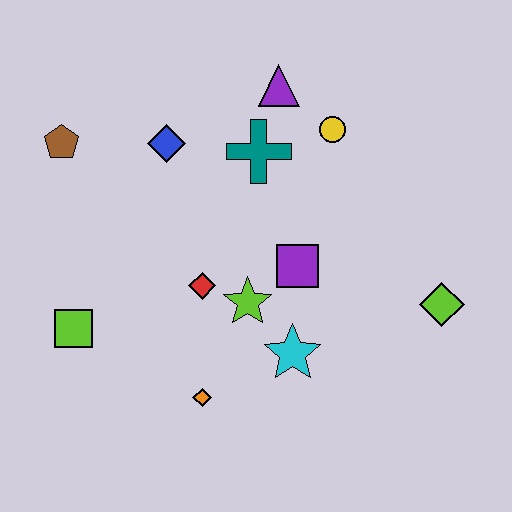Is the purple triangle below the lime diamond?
No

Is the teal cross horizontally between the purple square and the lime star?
Yes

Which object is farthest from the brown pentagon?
The lime diamond is farthest from the brown pentagon.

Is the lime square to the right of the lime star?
No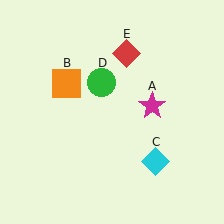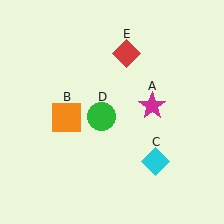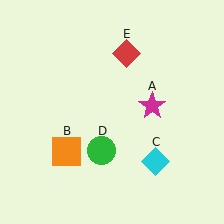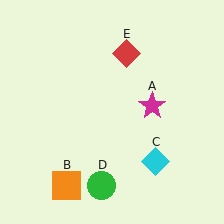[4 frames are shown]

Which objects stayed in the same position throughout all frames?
Magenta star (object A) and cyan diamond (object C) and red diamond (object E) remained stationary.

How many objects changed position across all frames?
2 objects changed position: orange square (object B), green circle (object D).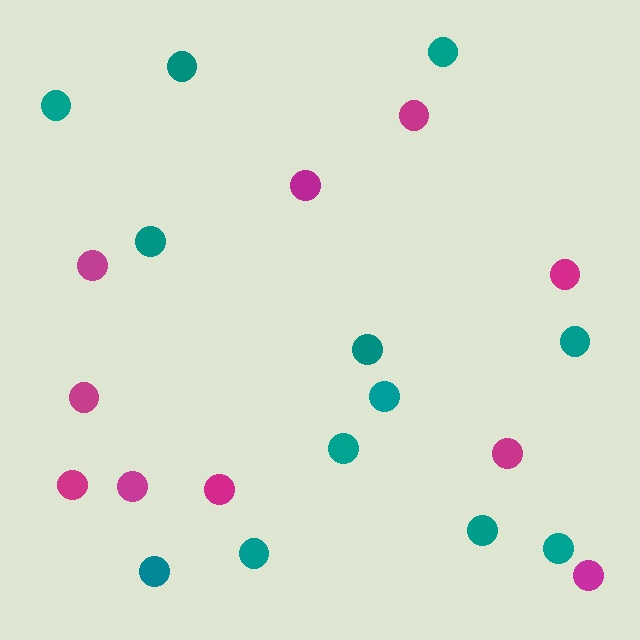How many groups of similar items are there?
There are 2 groups: one group of magenta circles (10) and one group of teal circles (12).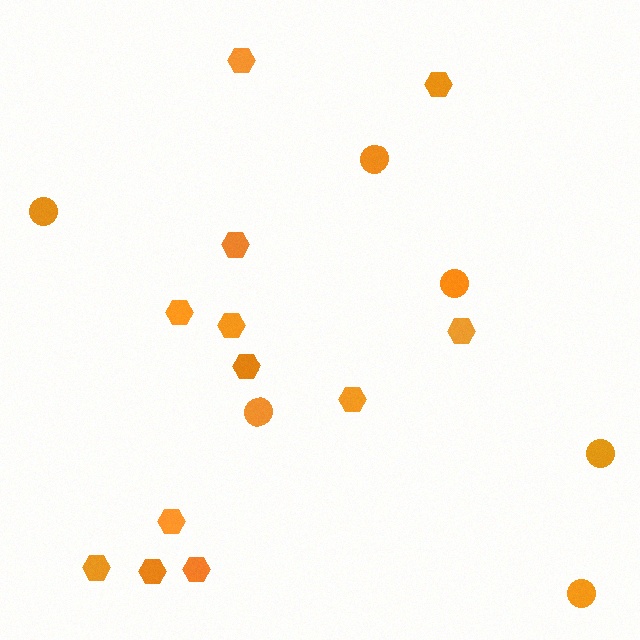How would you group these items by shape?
There are 2 groups: one group of hexagons (12) and one group of circles (6).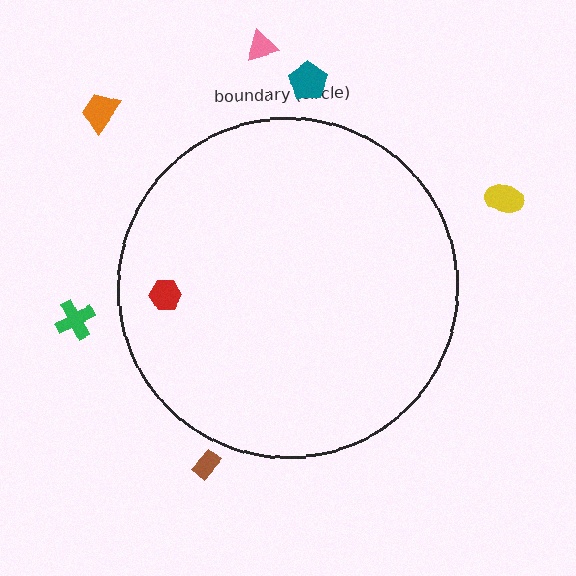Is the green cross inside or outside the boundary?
Outside.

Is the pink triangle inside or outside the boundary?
Outside.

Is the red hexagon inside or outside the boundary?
Inside.